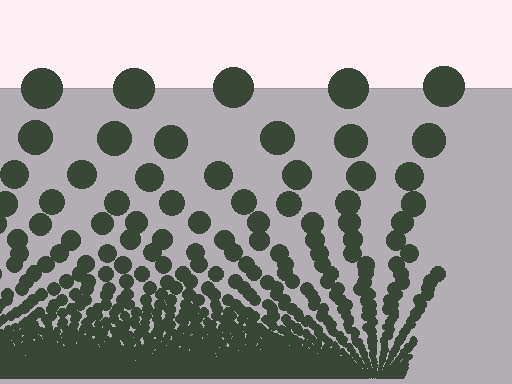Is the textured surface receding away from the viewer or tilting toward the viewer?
The surface appears to tilt toward the viewer. Texture elements get larger and sparser toward the top.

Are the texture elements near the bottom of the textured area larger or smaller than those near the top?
Smaller. The gradient is inverted — elements near the bottom are smaller and denser.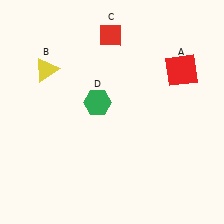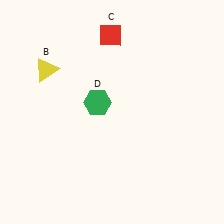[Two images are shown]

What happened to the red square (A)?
The red square (A) was removed in Image 2. It was in the top-right area of Image 1.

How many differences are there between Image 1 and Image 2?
There is 1 difference between the two images.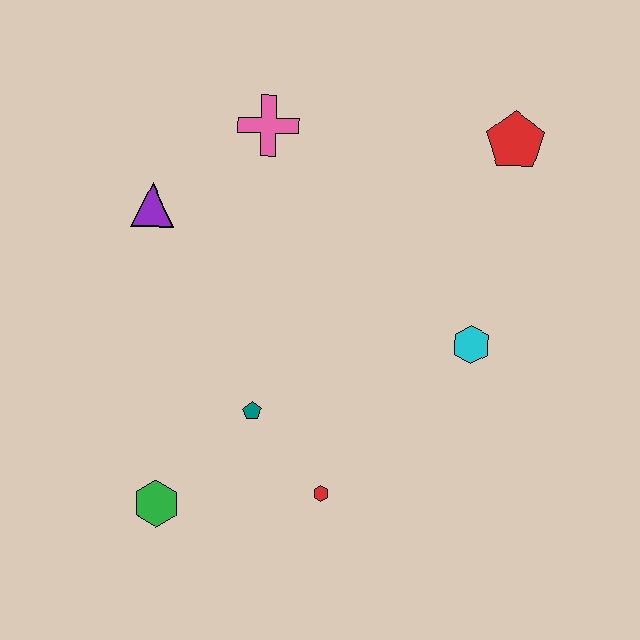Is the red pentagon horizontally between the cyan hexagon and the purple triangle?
No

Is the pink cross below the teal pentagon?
No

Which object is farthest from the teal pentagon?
The red pentagon is farthest from the teal pentagon.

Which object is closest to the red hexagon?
The teal pentagon is closest to the red hexagon.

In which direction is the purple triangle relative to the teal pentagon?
The purple triangle is above the teal pentagon.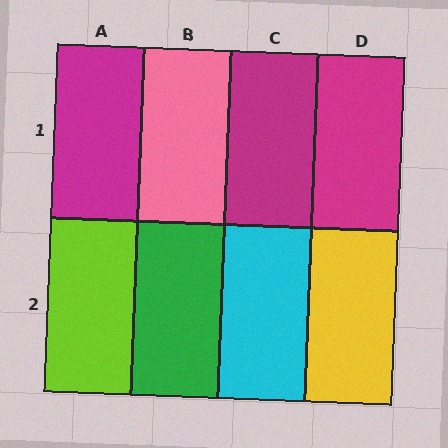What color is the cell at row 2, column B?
Green.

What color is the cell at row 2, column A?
Lime.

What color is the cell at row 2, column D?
Yellow.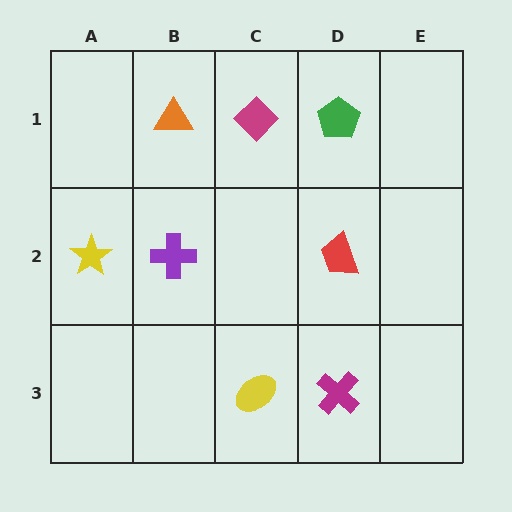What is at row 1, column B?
An orange triangle.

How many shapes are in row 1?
3 shapes.